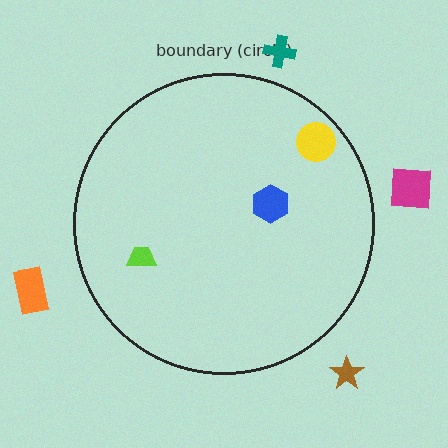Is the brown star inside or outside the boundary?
Outside.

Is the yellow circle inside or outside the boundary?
Inside.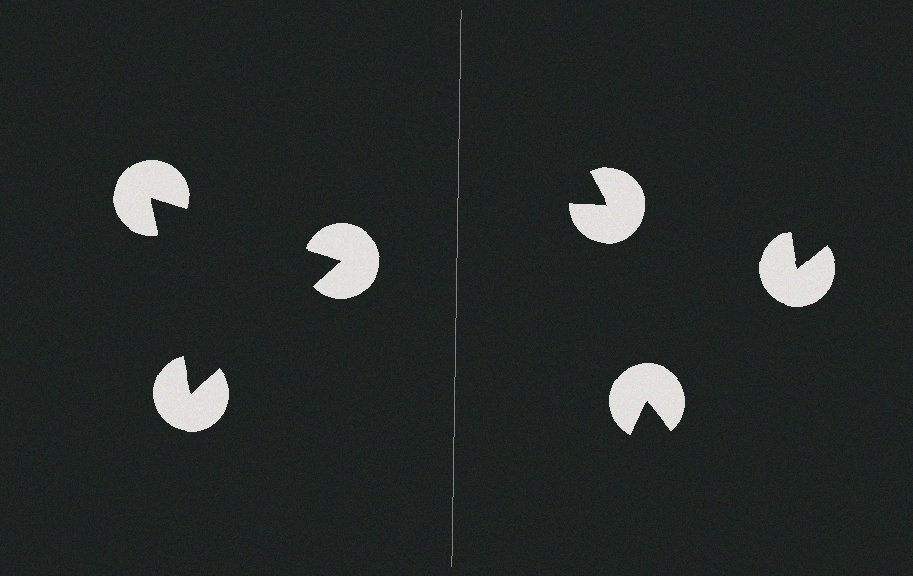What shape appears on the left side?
An illusory triangle.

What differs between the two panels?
The pac-man discs are positioned identically on both sides; only the wedge orientations differ. On the left they align to a triangle; on the right they are misaligned.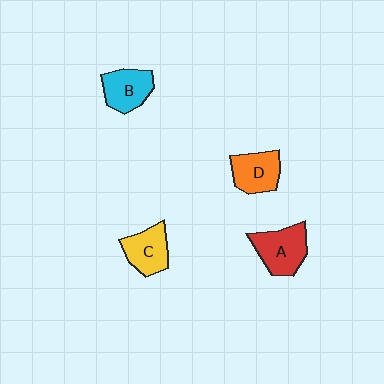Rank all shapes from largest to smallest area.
From largest to smallest: A (red), B (cyan), D (orange), C (yellow).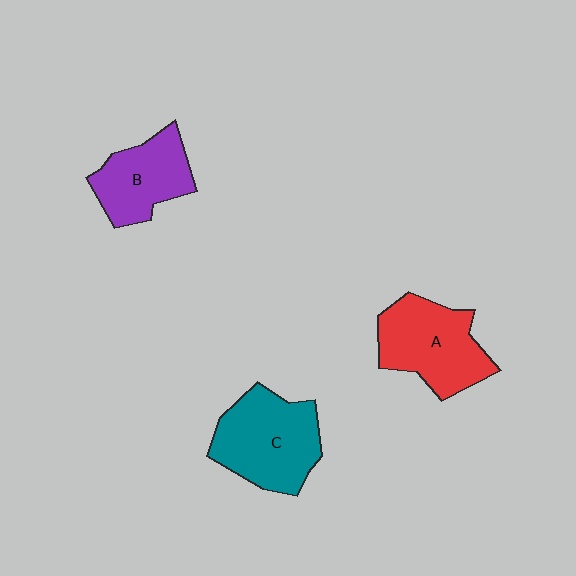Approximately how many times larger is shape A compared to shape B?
Approximately 1.3 times.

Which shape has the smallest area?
Shape B (purple).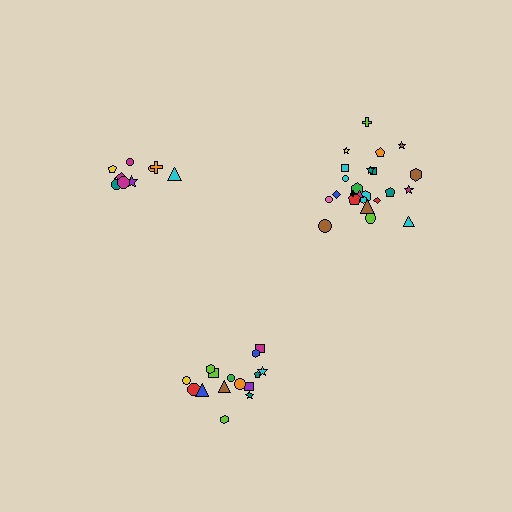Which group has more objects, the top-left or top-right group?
The top-right group.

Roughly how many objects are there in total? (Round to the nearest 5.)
Roughly 50 objects in total.